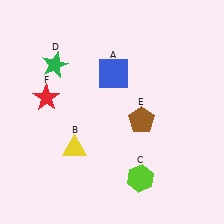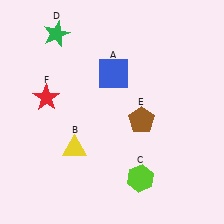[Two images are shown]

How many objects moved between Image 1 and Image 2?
1 object moved between the two images.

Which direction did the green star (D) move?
The green star (D) moved up.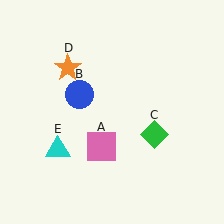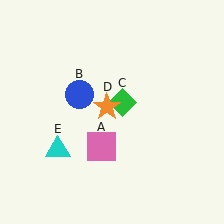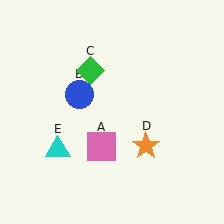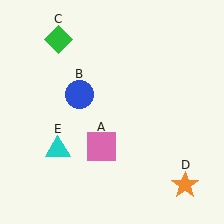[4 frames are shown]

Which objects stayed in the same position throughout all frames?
Pink square (object A) and blue circle (object B) and cyan triangle (object E) remained stationary.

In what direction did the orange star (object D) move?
The orange star (object D) moved down and to the right.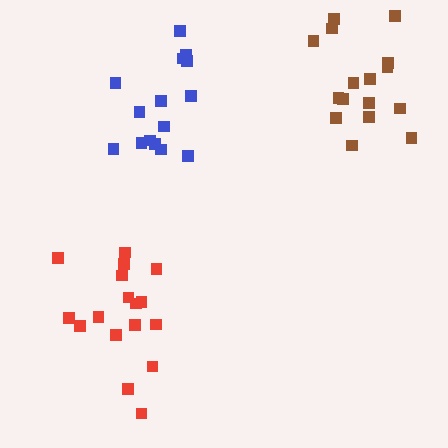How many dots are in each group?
Group 1: 16 dots, Group 2: 17 dots, Group 3: 15 dots (48 total).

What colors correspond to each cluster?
The clusters are colored: brown, red, blue.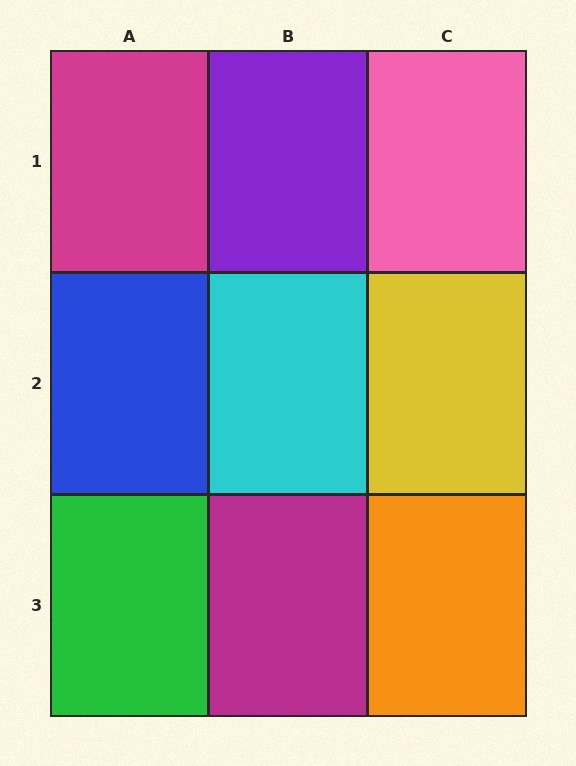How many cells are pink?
1 cell is pink.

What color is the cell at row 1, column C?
Pink.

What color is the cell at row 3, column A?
Green.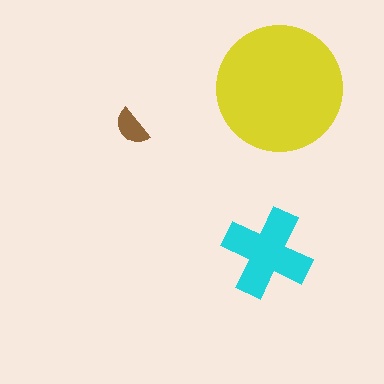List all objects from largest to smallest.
The yellow circle, the cyan cross, the brown semicircle.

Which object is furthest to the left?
The brown semicircle is leftmost.